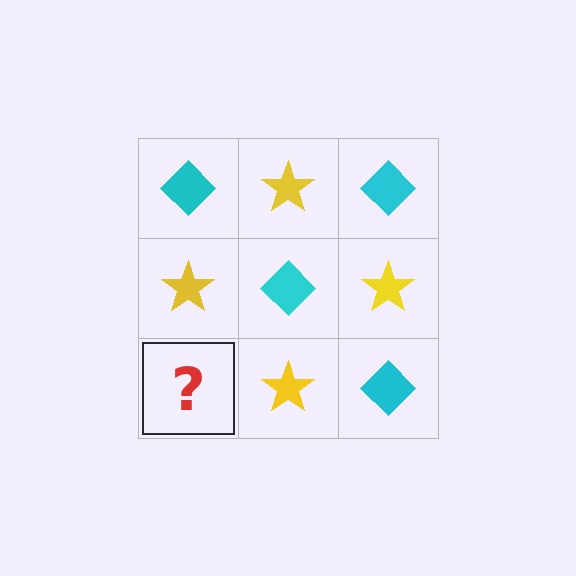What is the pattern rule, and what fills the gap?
The rule is that it alternates cyan diamond and yellow star in a checkerboard pattern. The gap should be filled with a cyan diamond.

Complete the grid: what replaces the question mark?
The question mark should be replaced with a cyan diamond.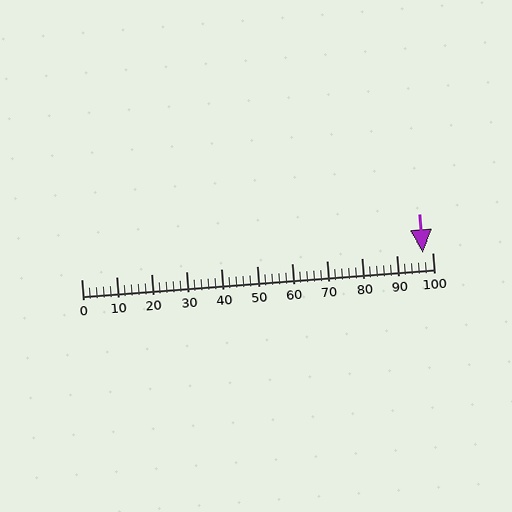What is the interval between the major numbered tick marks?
The major tick marks are spaced 10 units apart.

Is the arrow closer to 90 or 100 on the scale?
The arrow is closer to 100.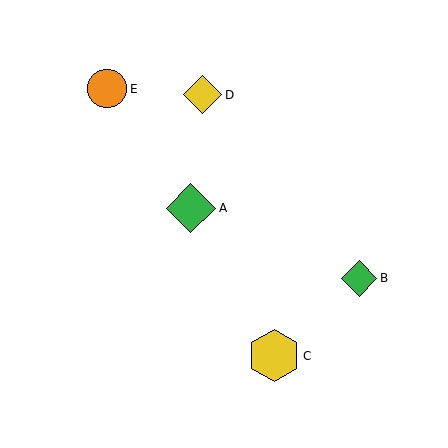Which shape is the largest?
The yellow hexagon (labeled C) is the largest.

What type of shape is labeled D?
Shape D is a yellow diamond.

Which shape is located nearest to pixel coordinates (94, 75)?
The orange circle (labeled E) at (107, 89) is nearest to that location.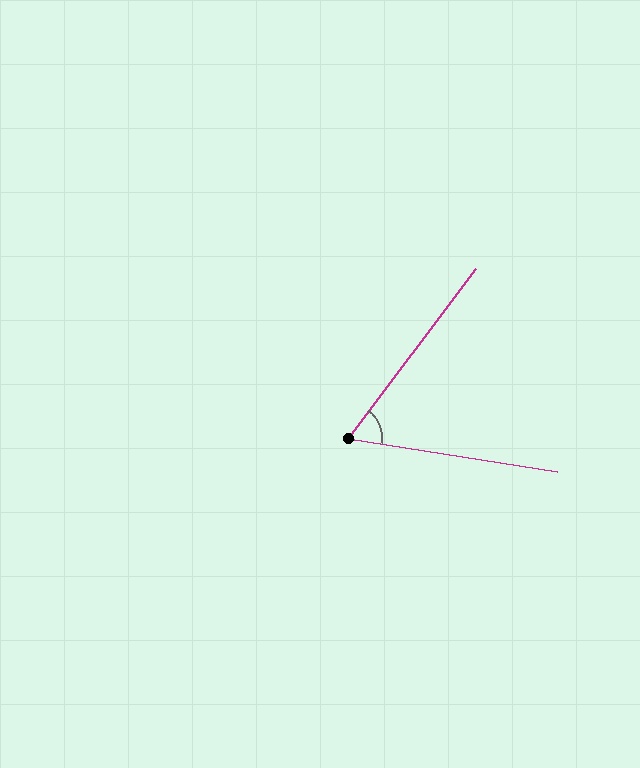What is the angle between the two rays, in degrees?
Approximately 62 degrees.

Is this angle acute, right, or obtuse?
It is acute.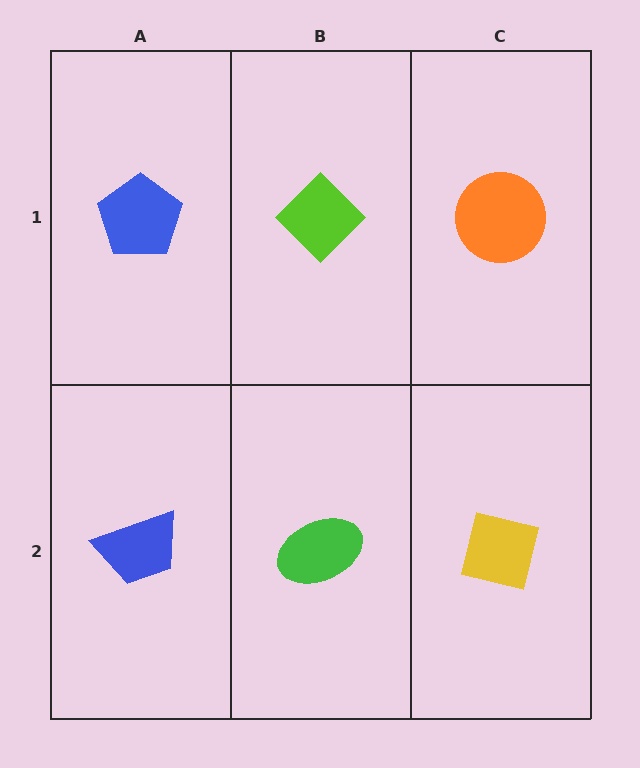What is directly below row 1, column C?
A yellow square.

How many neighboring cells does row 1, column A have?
2.